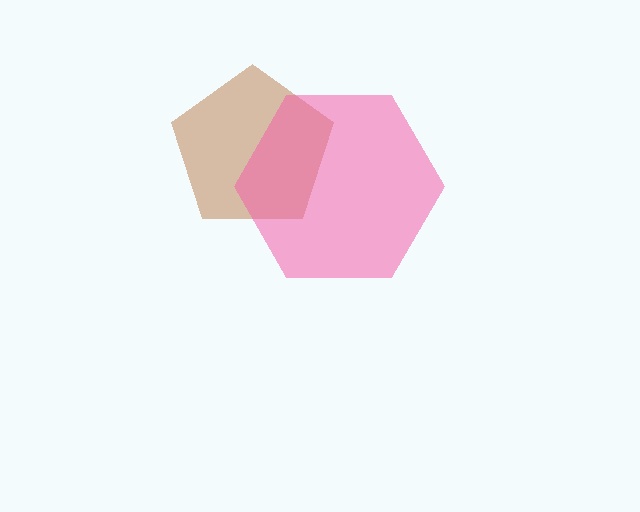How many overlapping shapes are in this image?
There are 2 overlapping shapes in the image.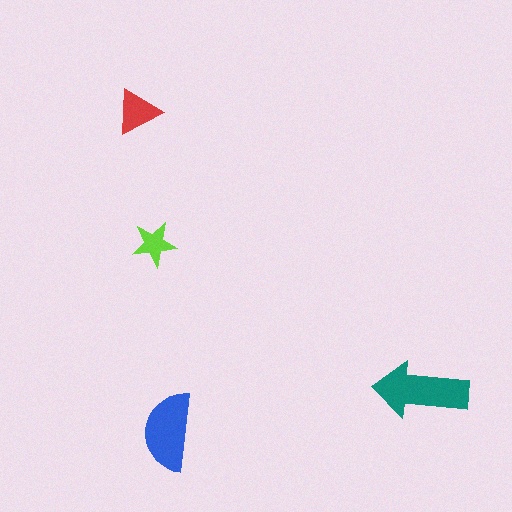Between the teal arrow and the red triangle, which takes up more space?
The teal arrow.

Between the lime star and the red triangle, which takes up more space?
The red triangle.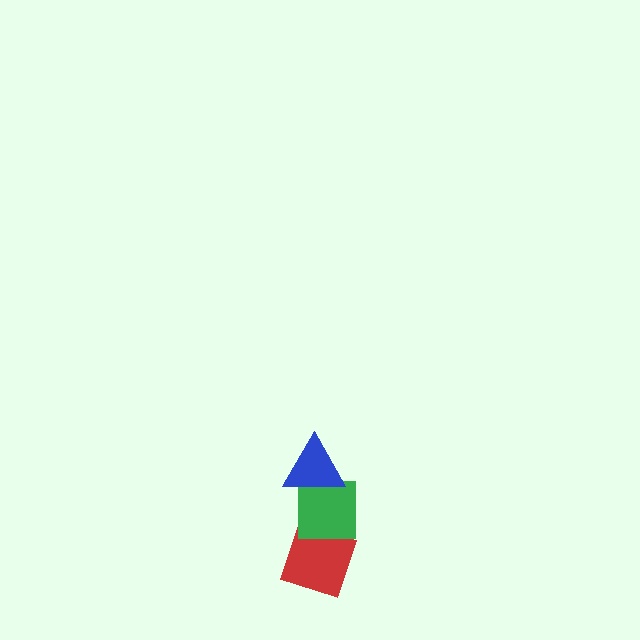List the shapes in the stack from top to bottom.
From top to bottom: the blue triangle, the green square, the red diamond.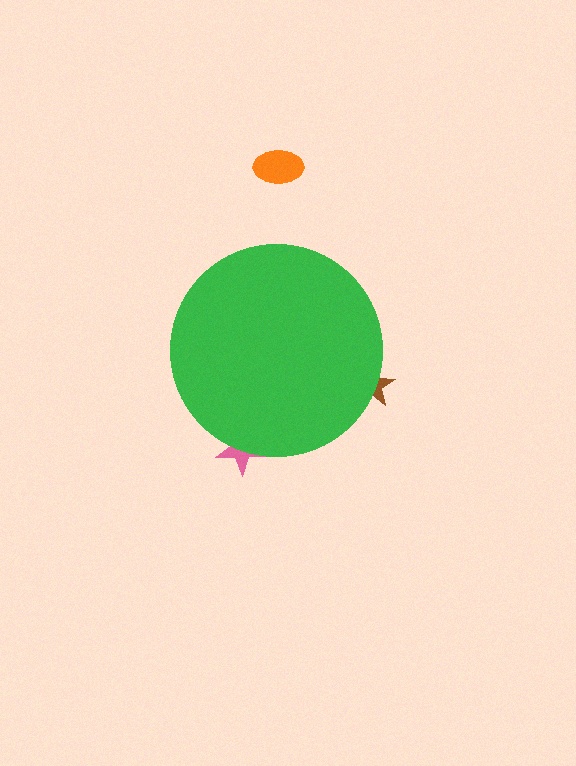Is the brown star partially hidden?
Yes, the brown star is partially hidden behind the green circle.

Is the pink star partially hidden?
Yes, the pink star is partially hidden behind the green circle.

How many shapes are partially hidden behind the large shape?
2 shapes are partially hidden.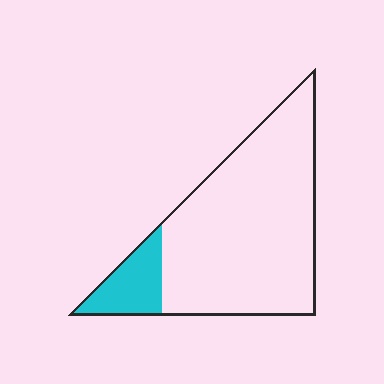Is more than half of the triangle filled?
No.